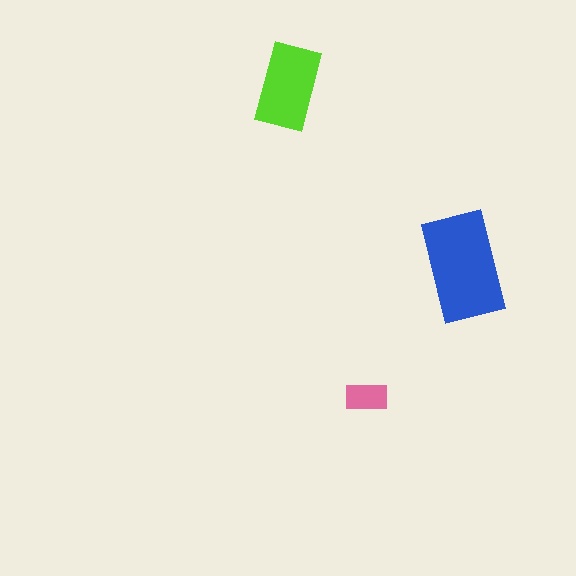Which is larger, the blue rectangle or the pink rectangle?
The blue one.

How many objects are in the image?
There are 3 objects in the image.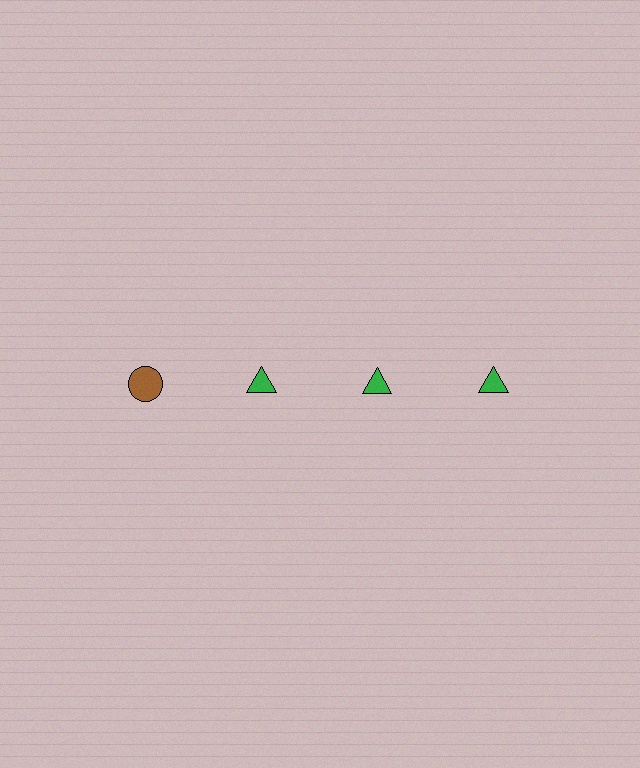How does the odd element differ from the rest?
It differs in both color (brown instead of green) and shape (circle instead of triangle).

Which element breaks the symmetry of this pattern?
The brown circle in the top row, leftmost column breaks the symmetry. All other shapes are green triangles.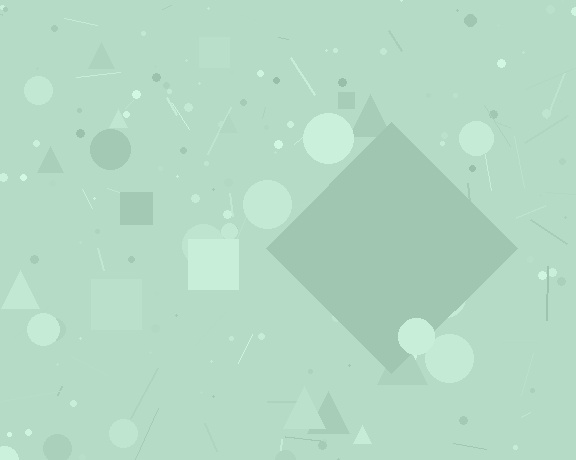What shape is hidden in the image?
A diamond is hidden in the image.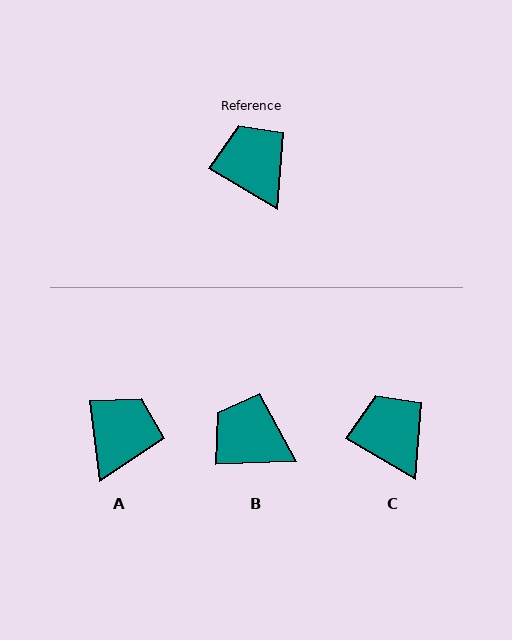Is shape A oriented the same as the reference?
No, it is off by about 52 degrees.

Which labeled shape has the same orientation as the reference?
C.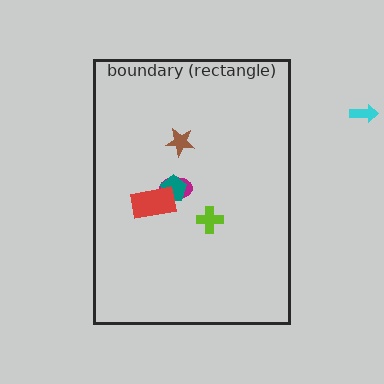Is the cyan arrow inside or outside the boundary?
Outside.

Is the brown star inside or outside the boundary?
Inside.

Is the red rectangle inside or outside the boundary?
Inside.